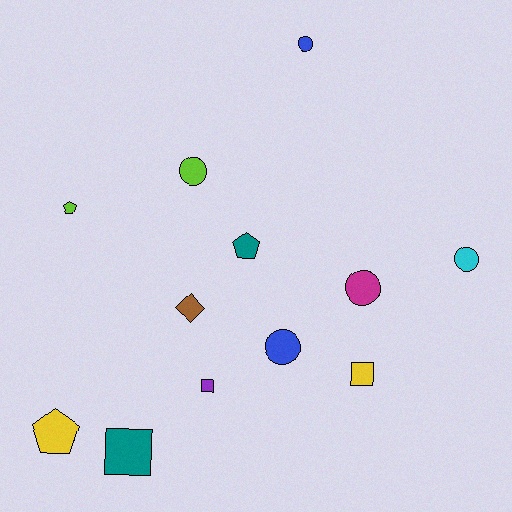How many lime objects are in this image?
There are 2 lime objects.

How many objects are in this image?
There are 12 objects.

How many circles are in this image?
There are 5 circles.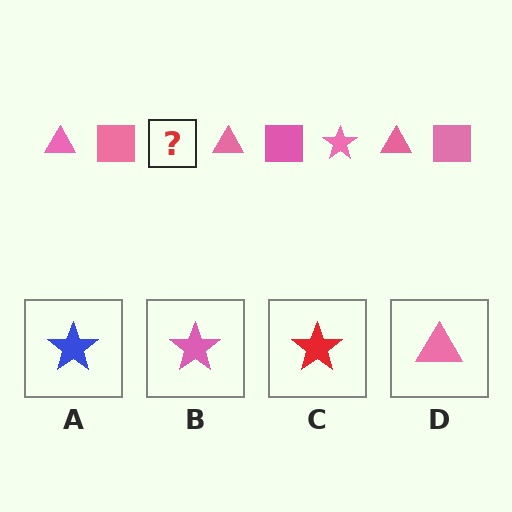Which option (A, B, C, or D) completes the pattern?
B.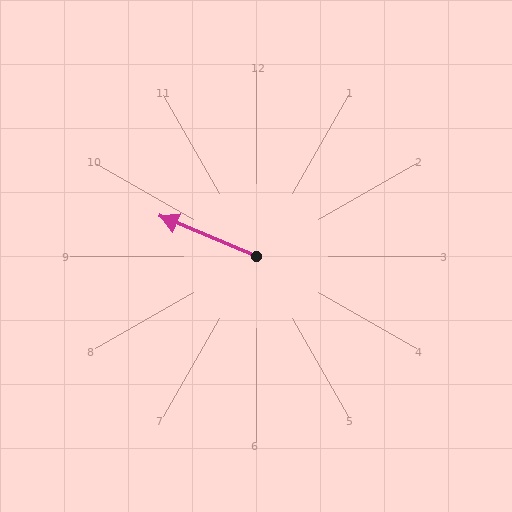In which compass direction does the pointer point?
Northwest.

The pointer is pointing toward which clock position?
Roughly 10 o'clock.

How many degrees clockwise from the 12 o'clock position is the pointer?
Approximately 293 degrees.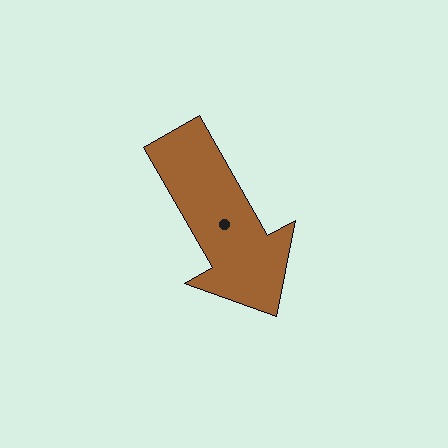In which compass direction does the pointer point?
Southeast.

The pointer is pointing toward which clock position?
Roughly 5 o'clock.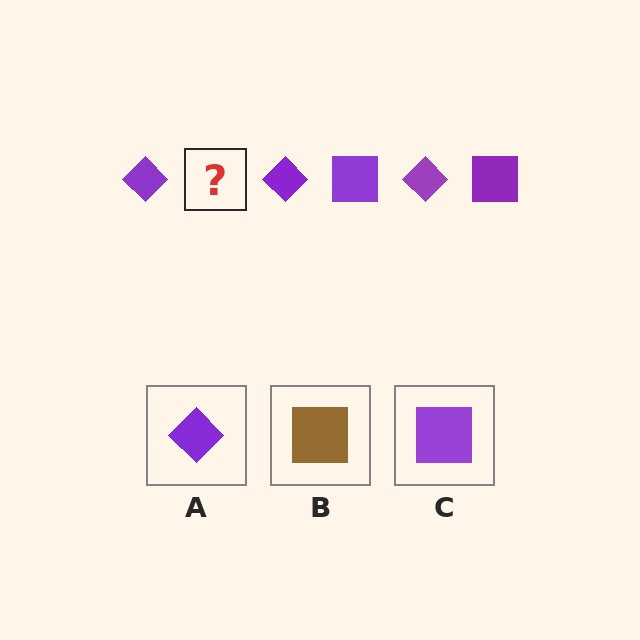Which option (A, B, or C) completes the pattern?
C.